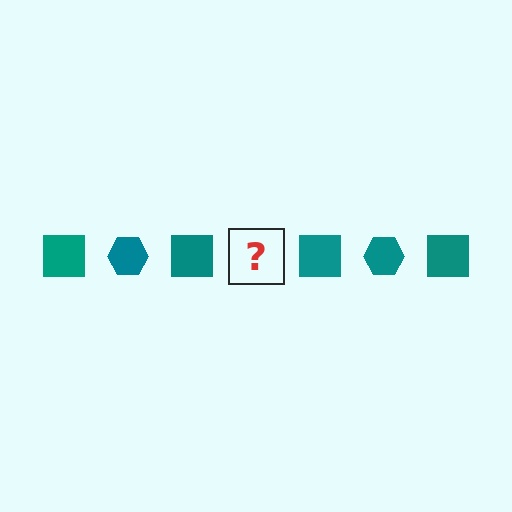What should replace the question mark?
The question mark should be replaced with a teal hexagon.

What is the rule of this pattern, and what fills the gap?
The rule is that the pattern cycles through square, hexagon shapes in teal. The gap should be filled with a teal hexagon.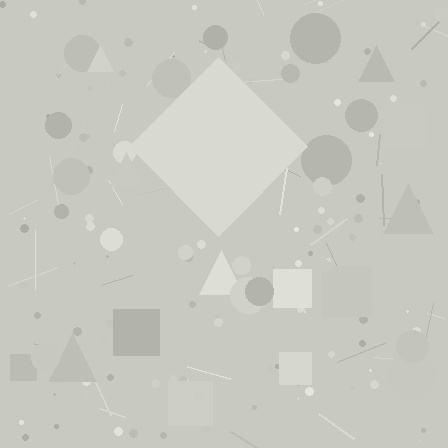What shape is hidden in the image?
A diamond is hidden in the image.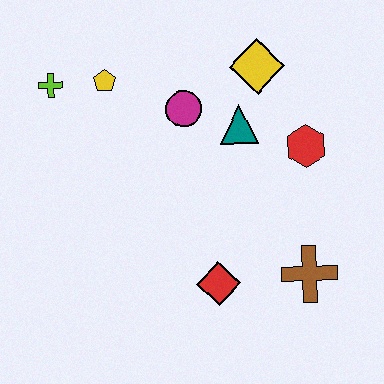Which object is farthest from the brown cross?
The lime cross is farthest from the brown cross.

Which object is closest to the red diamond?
The brown cross is closest to the red diamond.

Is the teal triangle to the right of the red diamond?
Yes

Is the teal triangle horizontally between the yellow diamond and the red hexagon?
No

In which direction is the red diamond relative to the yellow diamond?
The red diamond is below the yellow diamond.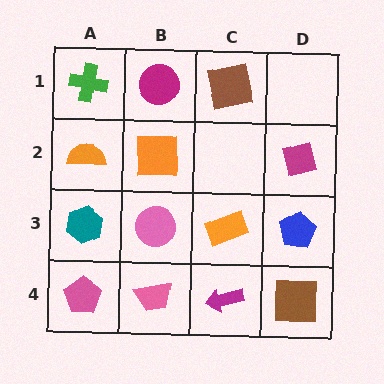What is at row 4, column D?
A brown square.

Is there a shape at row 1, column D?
No, that cell is empty.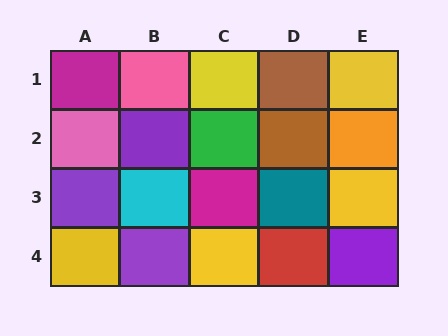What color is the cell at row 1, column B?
Pink.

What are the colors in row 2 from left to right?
Pink, purple, green, brown, orange.